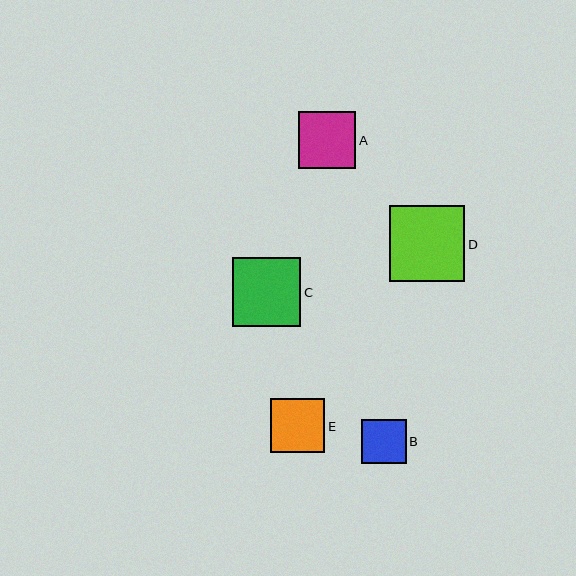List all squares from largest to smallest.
From largest to smallest: D, C, A, E, B.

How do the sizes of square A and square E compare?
Square A and square E are approximately the same size.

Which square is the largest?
Square D is the largest with a size of approximately 76 pixels.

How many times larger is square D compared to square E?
Square D is approximately 1.4 times the size of square E.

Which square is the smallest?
Square B is the smallest with a size of approximately 45 pixels.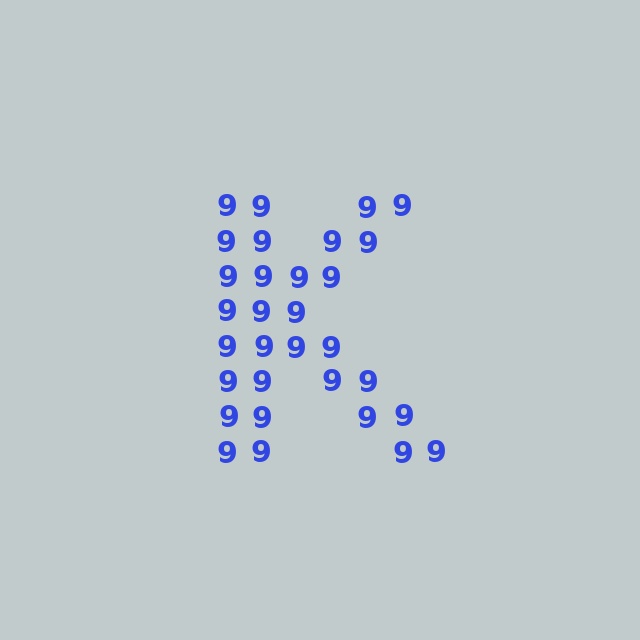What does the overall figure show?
The overall figure shows the letter K.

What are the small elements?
The small elements are digit 9's.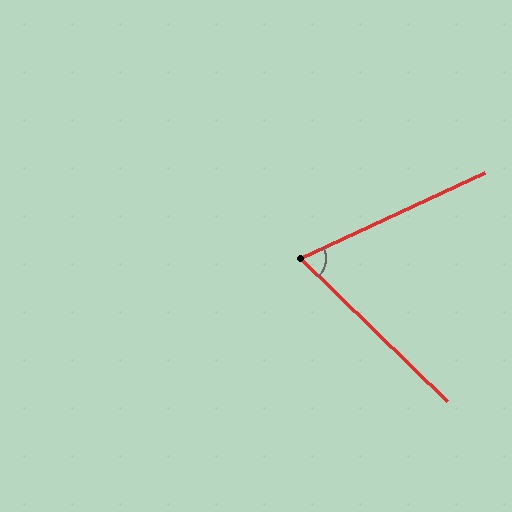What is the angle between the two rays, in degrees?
Approximately 69 degrees.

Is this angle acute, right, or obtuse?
It is acute.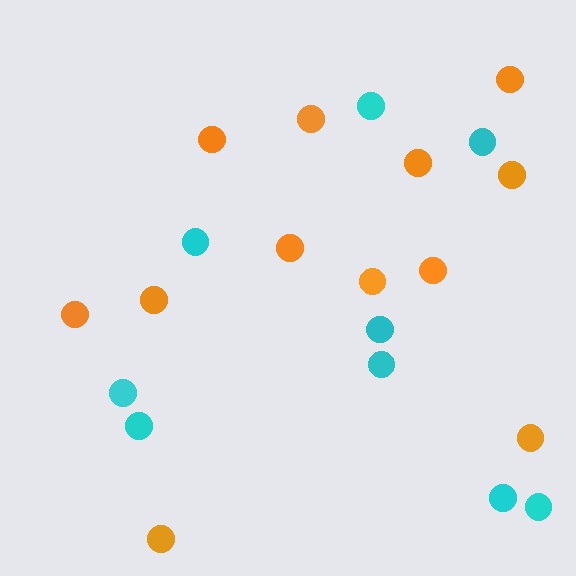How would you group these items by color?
There are 2 groups: one group of orange circles (12) and one group of cyan circles (9).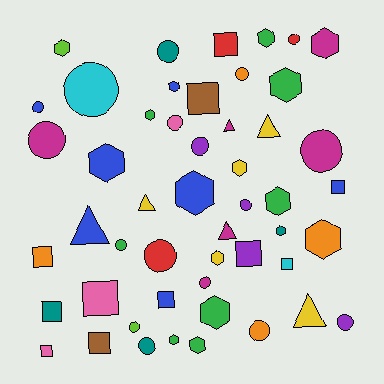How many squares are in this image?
There are 11 squares.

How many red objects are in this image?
There are 3 red objects.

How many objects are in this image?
There are 50 objects.